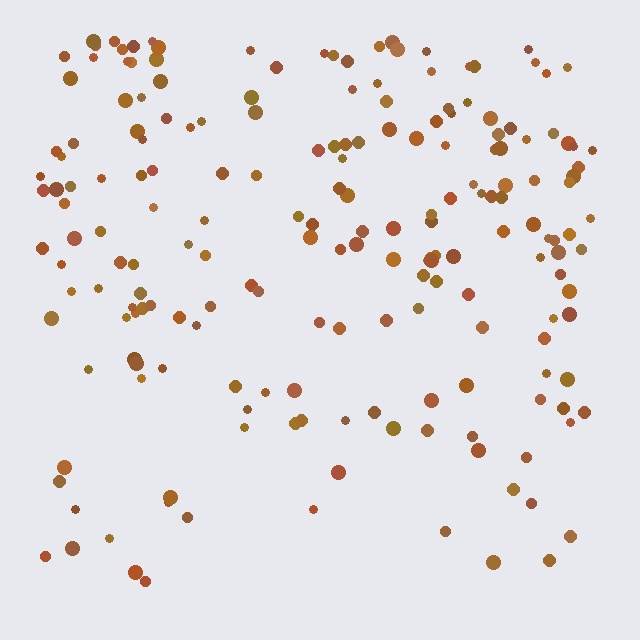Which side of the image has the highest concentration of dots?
The top.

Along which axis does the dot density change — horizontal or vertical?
Vertical.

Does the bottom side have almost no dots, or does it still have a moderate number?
Still a moderate number, just noticeably fewer than the top.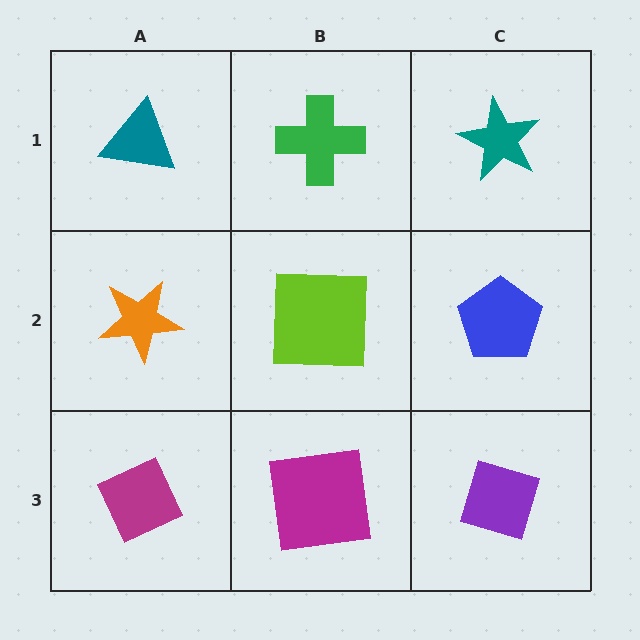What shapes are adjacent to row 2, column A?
A teal triangle (row 1, column A), a magenta diamond (row 3, column A), a lime square (row 2, column B).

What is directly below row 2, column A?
A magenta diamond.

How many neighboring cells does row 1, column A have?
2.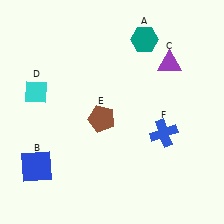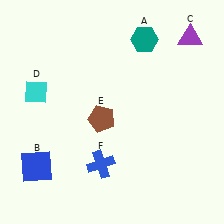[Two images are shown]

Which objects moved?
The objects that moved are: the purple triangle (C), the blue cross (F).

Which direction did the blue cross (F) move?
The blue cross (F) moved left.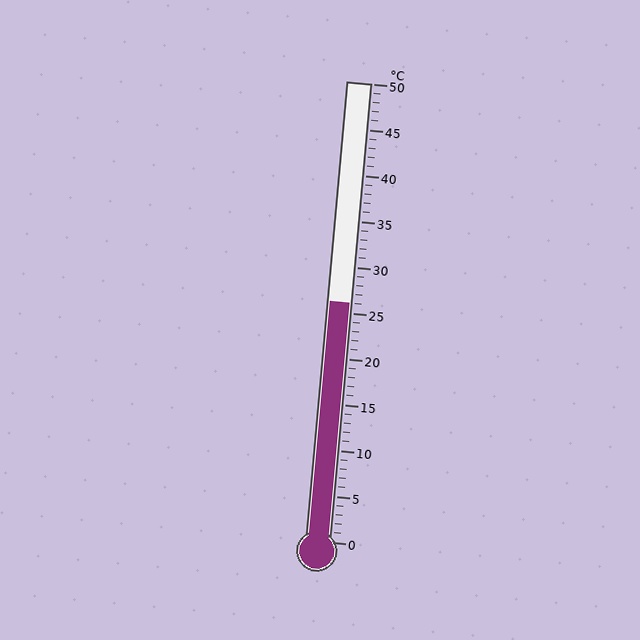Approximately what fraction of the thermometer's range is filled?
The thermometer is filled to approximately 50% of its range.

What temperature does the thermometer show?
The thermometer shows approximately 26°C.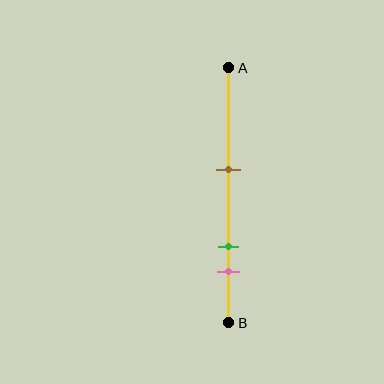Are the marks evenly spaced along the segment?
No, the marks are not evenly spaced.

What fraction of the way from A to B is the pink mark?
The pink mark is approximately 80% (0.8) of the way from A to B.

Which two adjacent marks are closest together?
The green and pink marks are the closest adjacent pair.